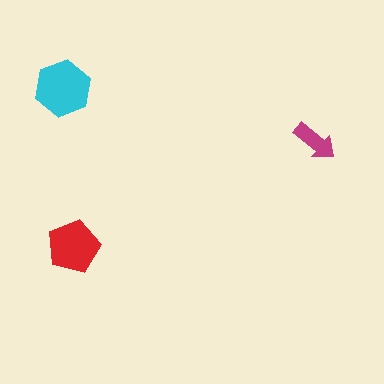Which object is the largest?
The cyan hexagon.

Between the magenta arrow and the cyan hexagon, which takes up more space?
The cyan hexagon.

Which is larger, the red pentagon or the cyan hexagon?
The cyan hexagon.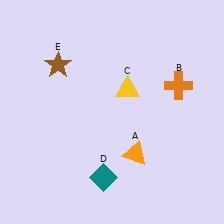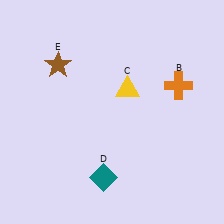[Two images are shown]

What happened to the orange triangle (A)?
The orange triangle (A) was removed in Image 2. It was in the bottom-right area of Image 1.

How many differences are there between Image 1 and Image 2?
There is 1 difference between the two images.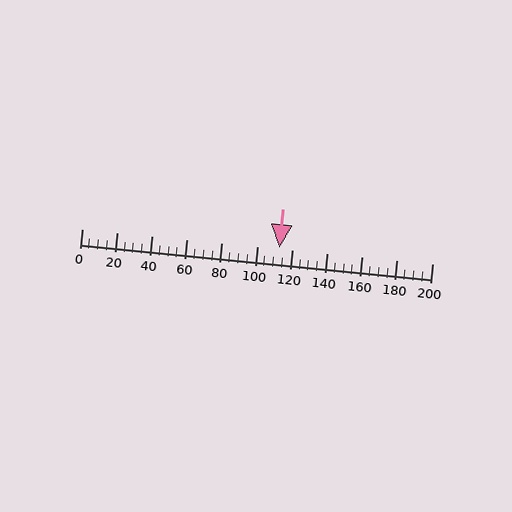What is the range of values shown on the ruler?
The ruler shows values from 0 to 200.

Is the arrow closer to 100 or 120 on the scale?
The arrow is closer to 120.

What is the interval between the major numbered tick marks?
The major tick marks are spaced 20 units apart.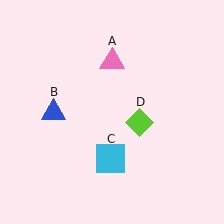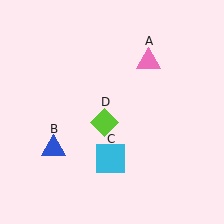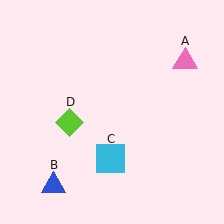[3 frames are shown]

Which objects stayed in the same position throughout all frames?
Cyan square (object C) remained stationary.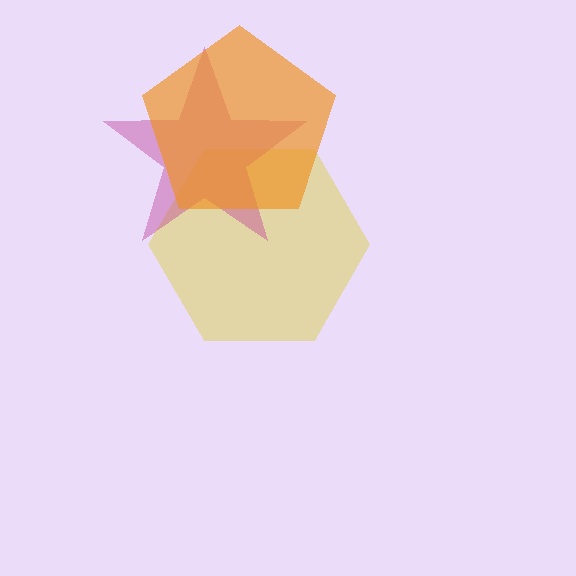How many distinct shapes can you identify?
There are 3 distinct shapes: a yellow hexagon, a magenta star, an orange pentagon.